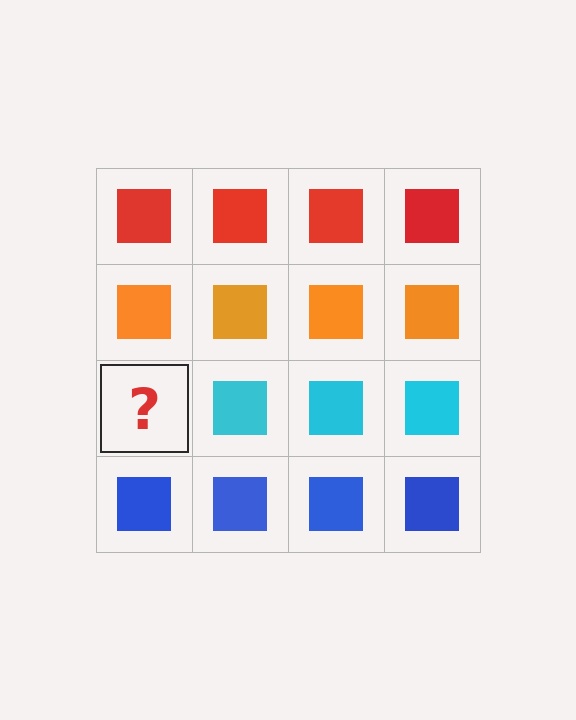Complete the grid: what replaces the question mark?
The question mark should be replaced with a cyan square.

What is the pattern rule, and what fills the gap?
The rule is that each row has a consistent color. The gap should be filled with a cyan square.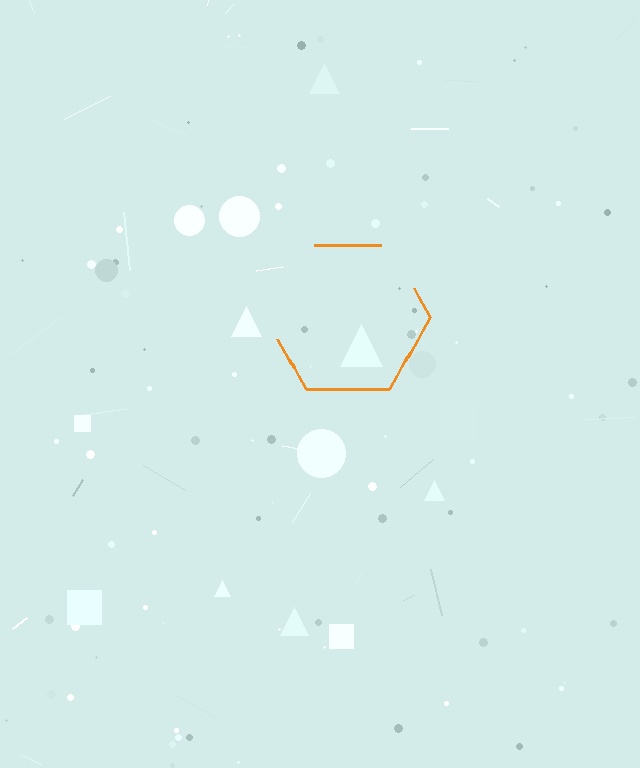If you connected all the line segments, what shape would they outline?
They would outline a hexagon.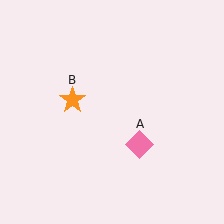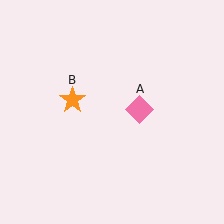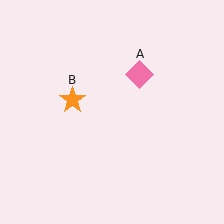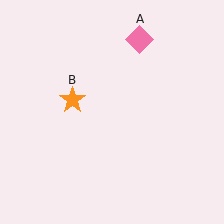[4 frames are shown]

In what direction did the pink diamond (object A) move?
The pink diamond (object A) moved up.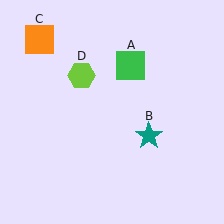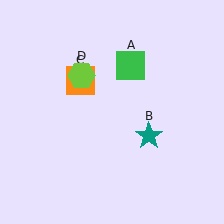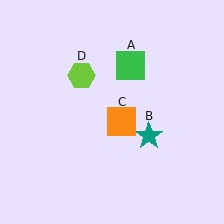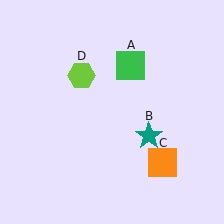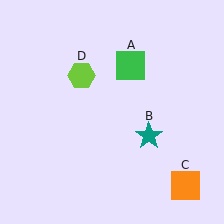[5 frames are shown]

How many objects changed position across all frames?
1 object changed position: orange square (object C).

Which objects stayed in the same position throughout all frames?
Green square (object A) and teal star (object B) and lime hexagon (object D) remained stationary.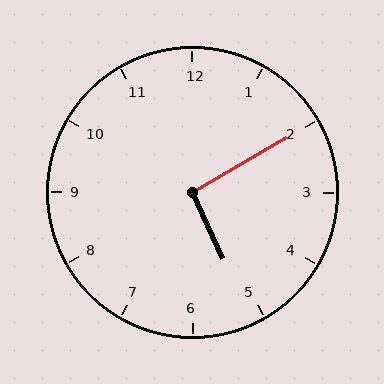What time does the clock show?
5:10.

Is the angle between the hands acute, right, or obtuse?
It is right.